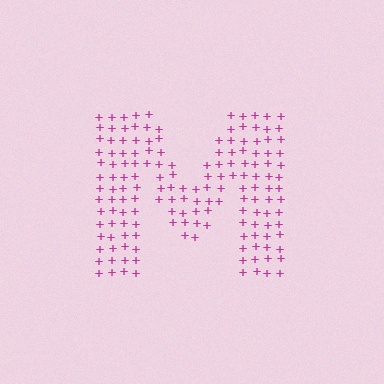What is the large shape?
The large shape is the letter M.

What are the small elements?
The small elements are plus signs.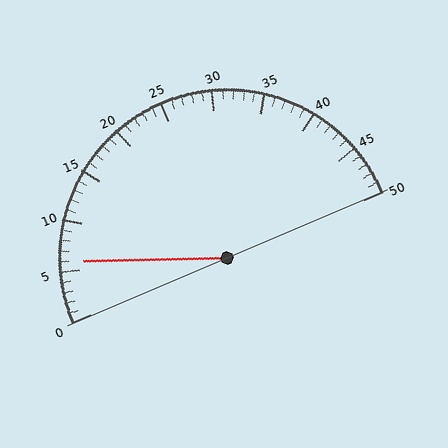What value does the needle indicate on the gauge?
The needle indicates approximately 6.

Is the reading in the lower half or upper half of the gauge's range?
The reading is in the lower half of the range (0 to 50).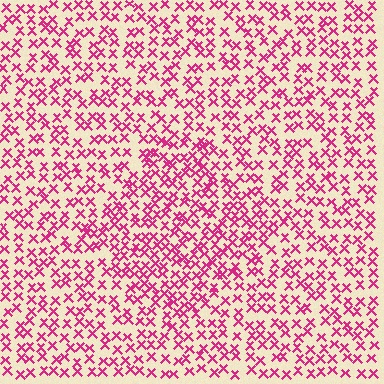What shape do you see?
I see a diamond.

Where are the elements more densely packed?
The elements are more densely packed inside the diamond boundary.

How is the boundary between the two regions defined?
The boundary is defined by a change in element density (approximately 1.5x ratio). All elements are the same color, size, and shape.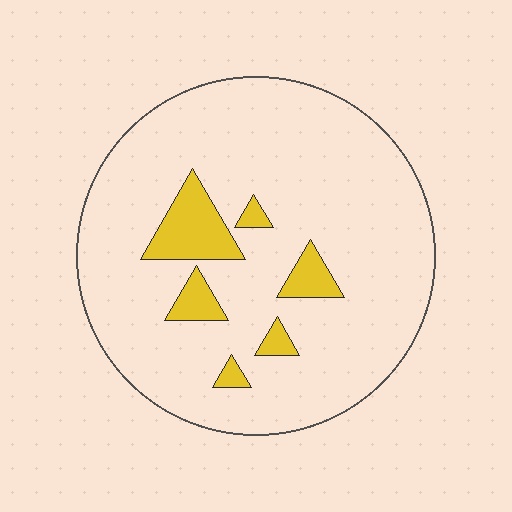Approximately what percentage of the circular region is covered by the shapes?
Approximately 10%.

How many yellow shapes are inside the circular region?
6.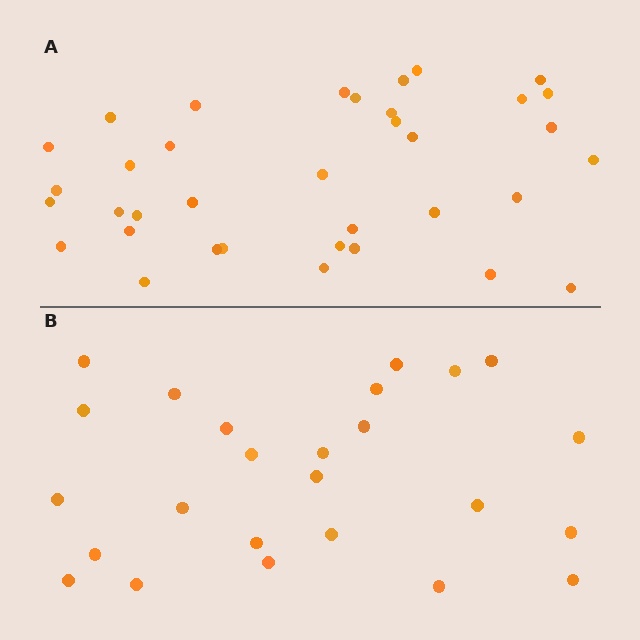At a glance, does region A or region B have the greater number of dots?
Region A (the top region) has more dots.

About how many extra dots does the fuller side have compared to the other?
Region A has roughly 12 or so more dots than region B.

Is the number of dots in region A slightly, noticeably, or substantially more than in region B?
Region A has noticeably more, but not dramatically so. The ratio is roughly 1.4 to 1.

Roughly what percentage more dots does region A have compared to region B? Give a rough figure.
About 45% more.